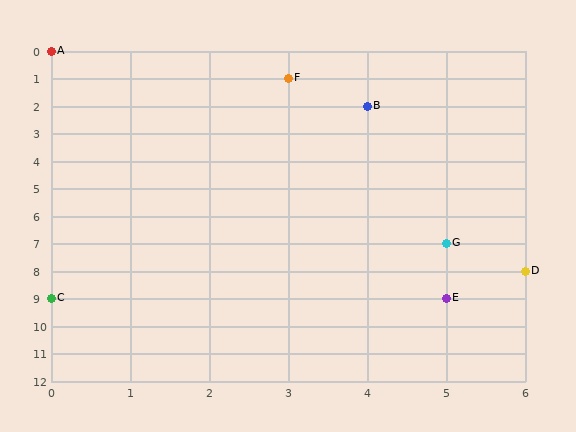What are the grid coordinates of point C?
Point C is at grid coordinates (0, 9).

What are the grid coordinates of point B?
Point B is at grid coordinates (4, 2).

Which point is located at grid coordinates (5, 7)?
Point G is at (5, 7).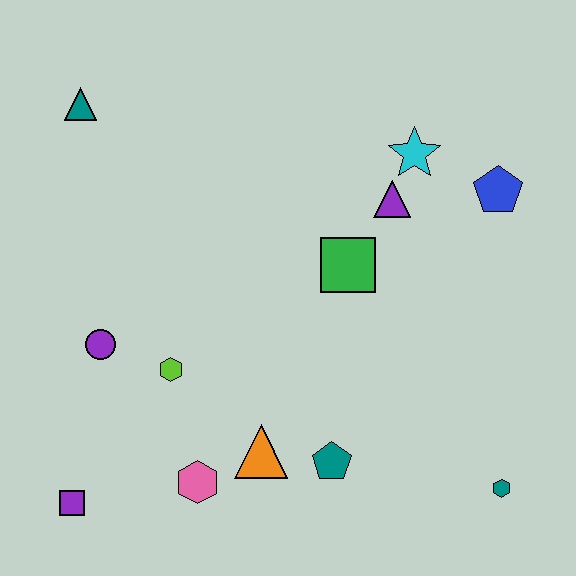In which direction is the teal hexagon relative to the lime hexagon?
The teal hexagon is to the right of the lime hexagon.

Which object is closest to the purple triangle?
The cyan star is closest to the purple triangle.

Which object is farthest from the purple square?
The blue pentagon is farthest from the purple square.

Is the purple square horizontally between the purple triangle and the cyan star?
No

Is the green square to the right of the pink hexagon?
Yes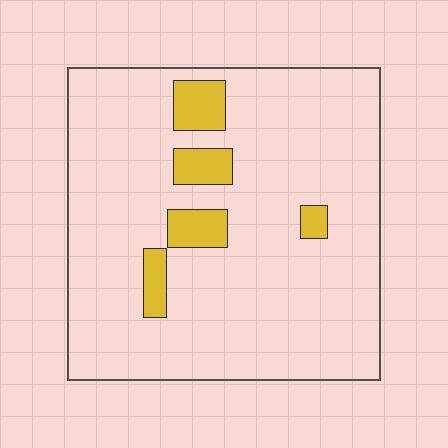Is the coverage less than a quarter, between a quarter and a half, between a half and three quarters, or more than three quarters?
Less than a quarter.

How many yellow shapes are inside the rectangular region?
5.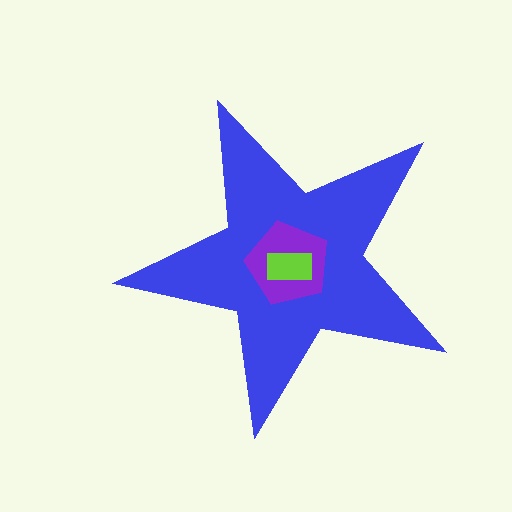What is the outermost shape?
The blue star.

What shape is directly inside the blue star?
The purple pentagon.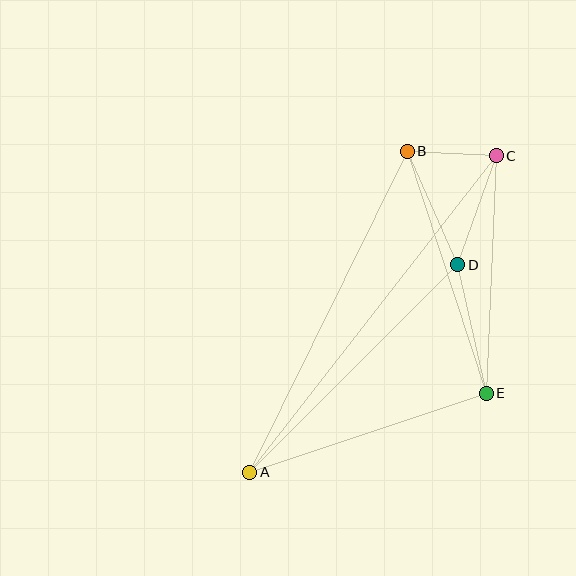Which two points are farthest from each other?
Points A and C are farthest from each other.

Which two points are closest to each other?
Points B and C are closest to each other.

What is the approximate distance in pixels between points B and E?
The distance between B and E is approximately 255 pixels.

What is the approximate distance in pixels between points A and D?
The distance between A and D is approximately 294 pixels.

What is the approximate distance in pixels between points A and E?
The distance between A and E is approximately 250 pixels.